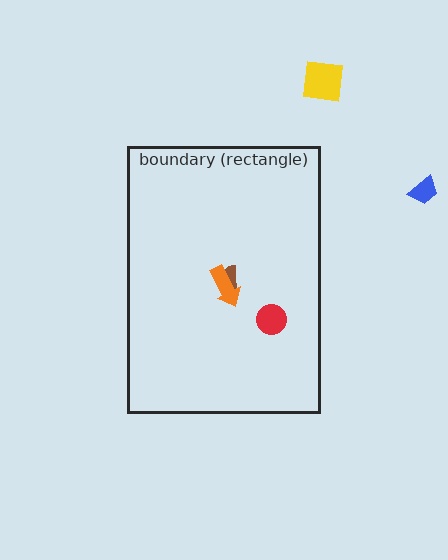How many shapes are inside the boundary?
3 inside, 2 outside.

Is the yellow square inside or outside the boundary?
Outside.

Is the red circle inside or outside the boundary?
Inside.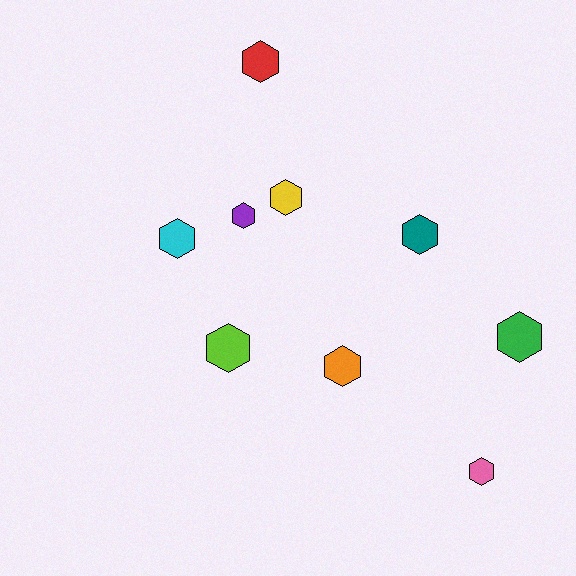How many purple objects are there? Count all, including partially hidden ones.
There is 1 purple object.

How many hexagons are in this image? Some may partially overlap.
There are 9 hexagons.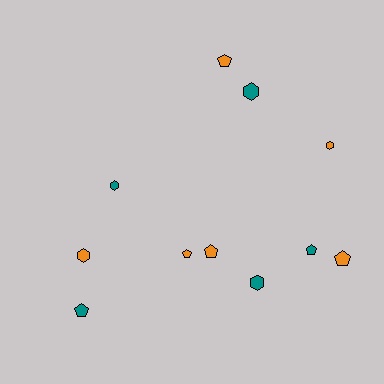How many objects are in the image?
There are 11 objects.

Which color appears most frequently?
Orange, with 6 objects.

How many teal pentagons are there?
There are 2 teal pentagons.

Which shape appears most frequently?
Pentagon, with 6 objects.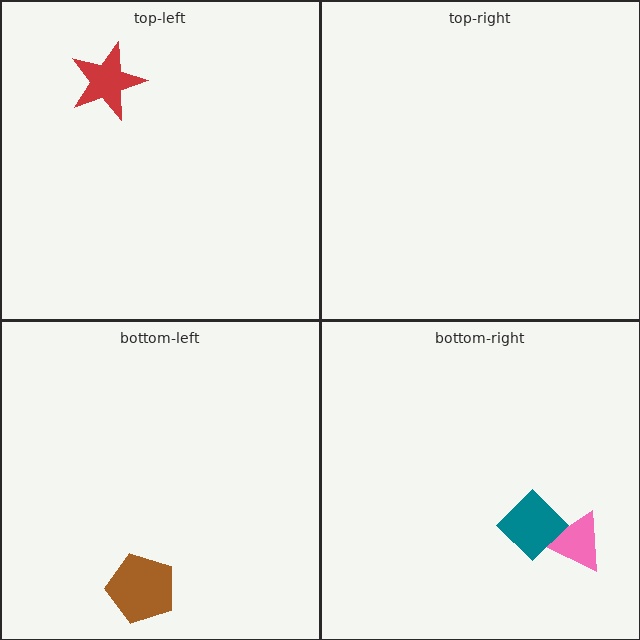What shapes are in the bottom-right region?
The pink triangle, the teal diamond.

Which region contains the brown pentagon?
The bottom-left region.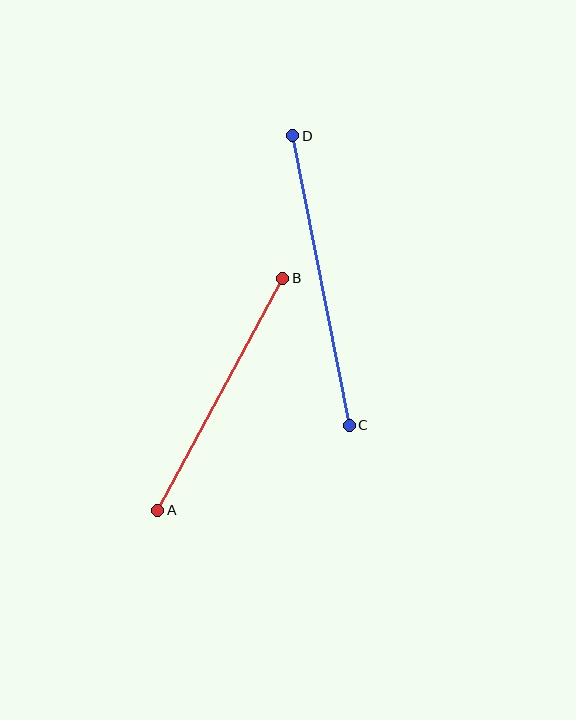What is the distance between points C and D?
The distance is approximately 295 pixels.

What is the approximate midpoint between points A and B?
The midpoint is at approximately (220, 394) pixels.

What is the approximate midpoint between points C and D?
The midpoint is at approximately (321, 280) pixels.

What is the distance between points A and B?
The distance is approximately 264 pixels.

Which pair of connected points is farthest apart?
Points C and D are farthest apart.